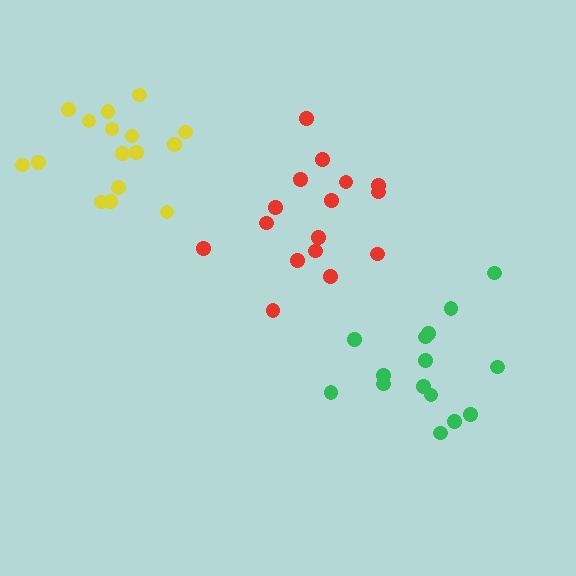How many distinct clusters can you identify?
There are 3 distinct clusters.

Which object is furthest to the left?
The yellow cluster is leftmost.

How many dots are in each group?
Group 1: 16 dots, Group 2: 15 dots, Group 3: 16 dots (47 total).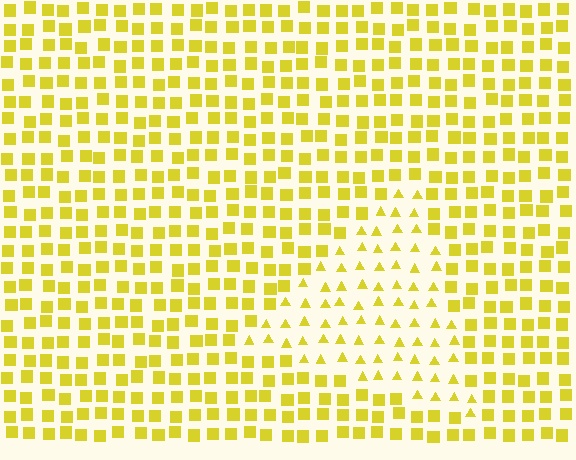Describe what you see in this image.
The image is filled with small yellow elements arranged in a uniform grid. A triangle-shaped region contains triangles, while the surrounding area contains squares. The boundary is defined purely by the change in element shape.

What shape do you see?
I see a triangle.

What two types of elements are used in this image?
The image uses triangles inside the triangle region and squares outside it.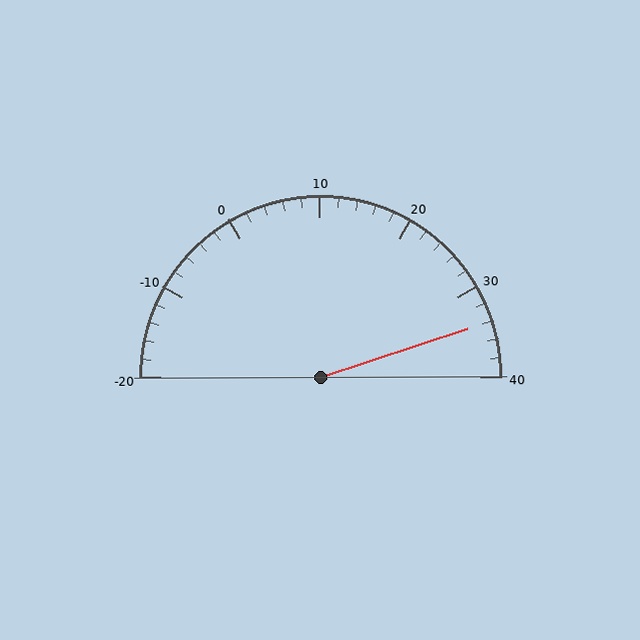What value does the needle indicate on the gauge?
The needle indicates approximately 34.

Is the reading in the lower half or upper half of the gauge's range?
The reading is in the upper half of the range (-20 to 40).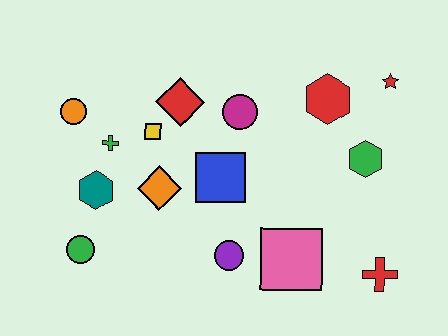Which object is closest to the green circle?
The teal hexagon is closest to the green circle.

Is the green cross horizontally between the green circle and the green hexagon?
Yes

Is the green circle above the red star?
No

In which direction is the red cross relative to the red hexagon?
The red cross is below the red hexagon.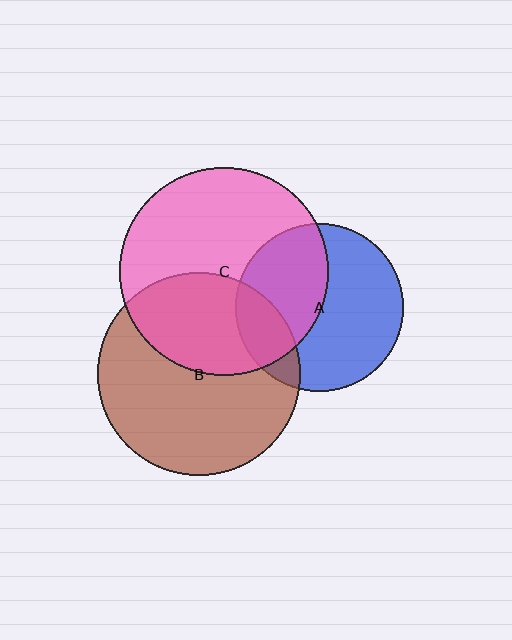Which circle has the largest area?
Circle C (pink).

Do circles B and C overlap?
Yes.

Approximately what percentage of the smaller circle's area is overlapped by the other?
Approximately 40%.